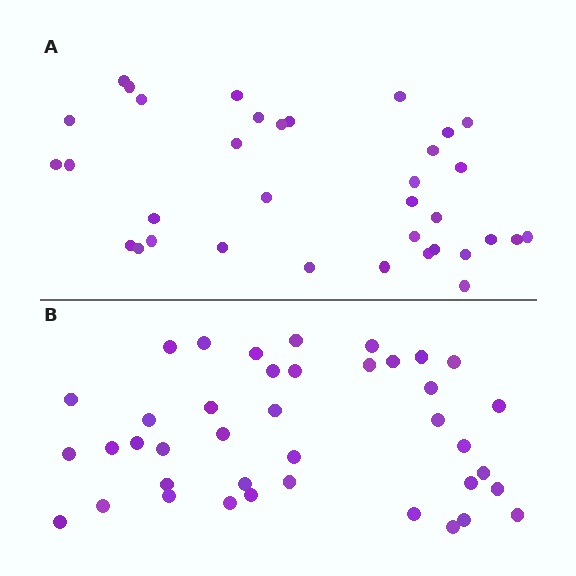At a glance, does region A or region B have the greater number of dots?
Region B (the bottom region) has more dots.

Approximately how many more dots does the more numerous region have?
Region B has about 5 more dots than region A.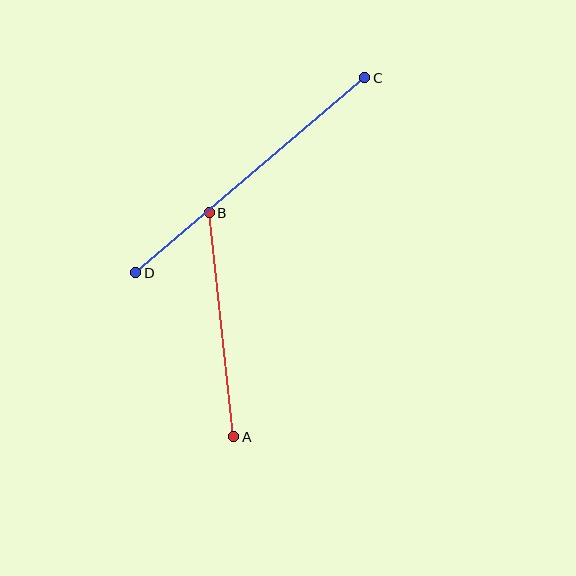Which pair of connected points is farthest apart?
Points C and D are farthest apart.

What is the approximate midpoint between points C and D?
The midpoint is at approximately (250, 175) pixels.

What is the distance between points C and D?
The distance is approximately 301 pixels.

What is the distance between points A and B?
The distance is approximately 225 pixels.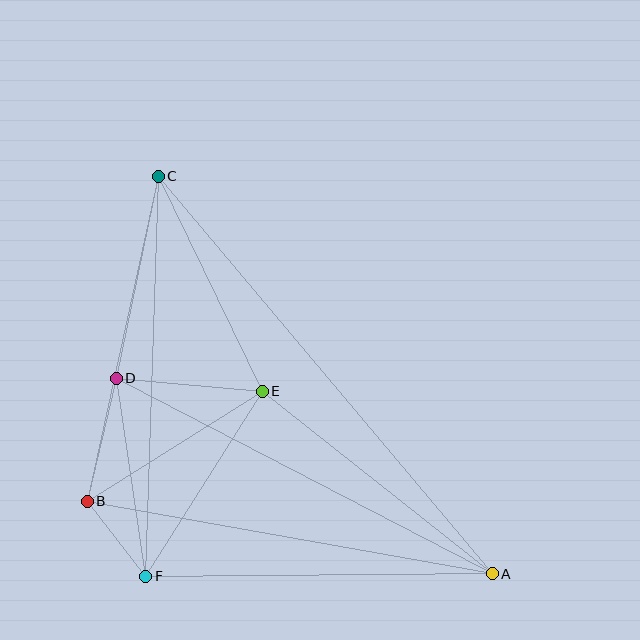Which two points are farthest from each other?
Points A and C are farthest from each other.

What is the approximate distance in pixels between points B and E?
The distance between B and E is approximately 207 pixels.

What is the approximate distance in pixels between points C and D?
The distance between C and D is approximately 206 pixels.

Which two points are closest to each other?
Points B and F are closest to each other.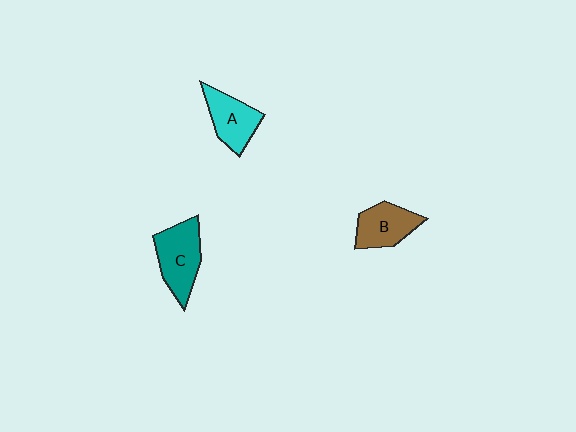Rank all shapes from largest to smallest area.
From largest to smallest: C (teal), A (cyan), B (brown).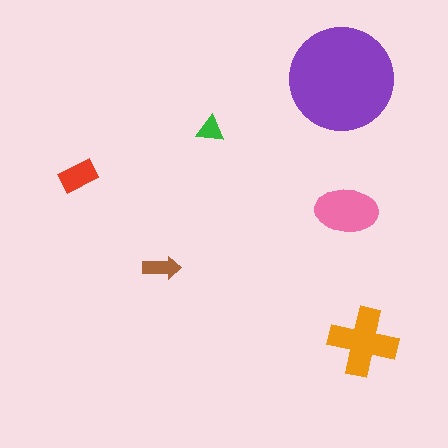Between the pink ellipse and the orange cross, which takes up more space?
The orange cross.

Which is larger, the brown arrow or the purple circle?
The purple circle.